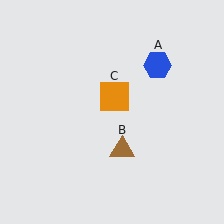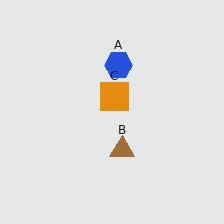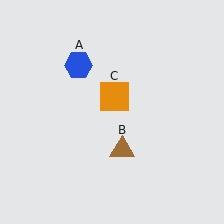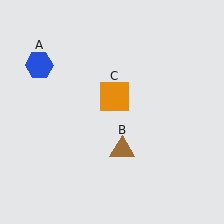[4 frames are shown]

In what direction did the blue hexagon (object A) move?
The blue hexagon (object A) moved left.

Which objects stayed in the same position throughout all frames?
Brown triangle (object B) and orange square (object C) remained stationary.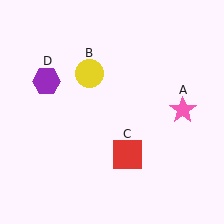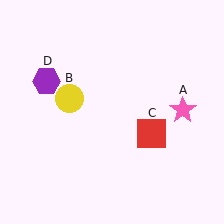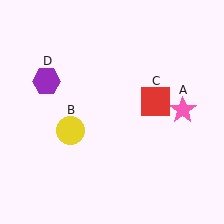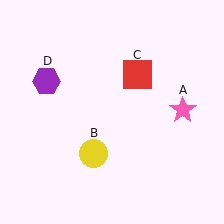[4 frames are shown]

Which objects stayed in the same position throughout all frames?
Pink star (object A) and purple hexagon (object D) remained stationary.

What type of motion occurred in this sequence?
The yellow circle (object B), red square (object C) rotated counterclockwise around the center of the scene.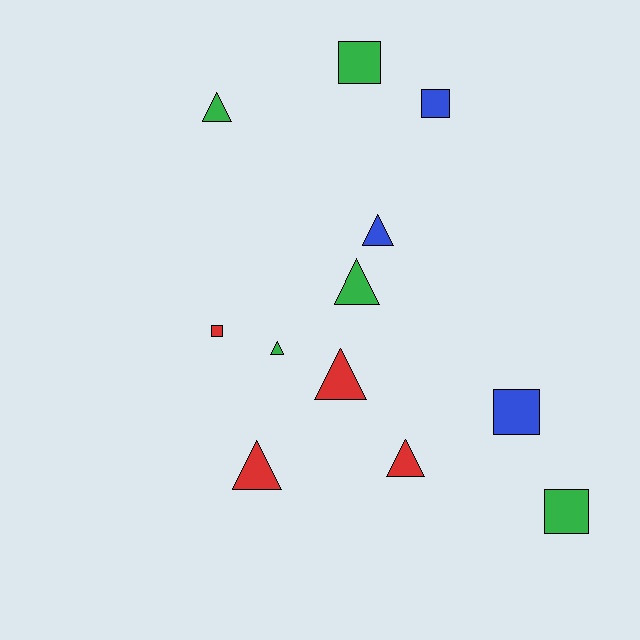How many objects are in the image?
There are 12 objects.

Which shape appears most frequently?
Triangle, with 7 objects.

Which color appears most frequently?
Green, with 5 objects.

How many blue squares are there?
There are 2 blue squares.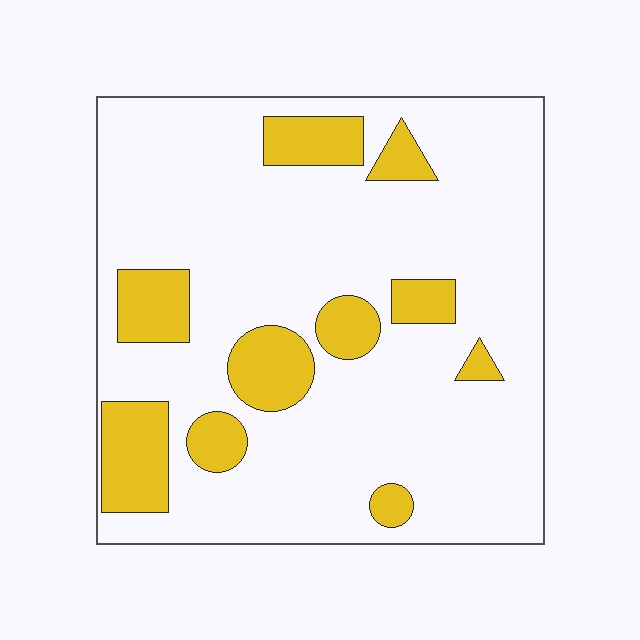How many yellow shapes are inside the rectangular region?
10.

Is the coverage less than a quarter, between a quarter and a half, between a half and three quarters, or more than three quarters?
Less than a quarter.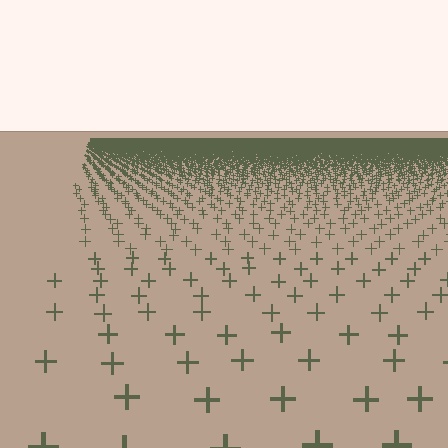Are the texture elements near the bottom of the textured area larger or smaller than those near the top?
Larger. Near the bottom, elements are closer to the viewer and appear at a bigger on-screen size.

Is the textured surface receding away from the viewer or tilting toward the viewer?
The surface is receding away from the viewer. Texture elements get smaller and denser toward the top.